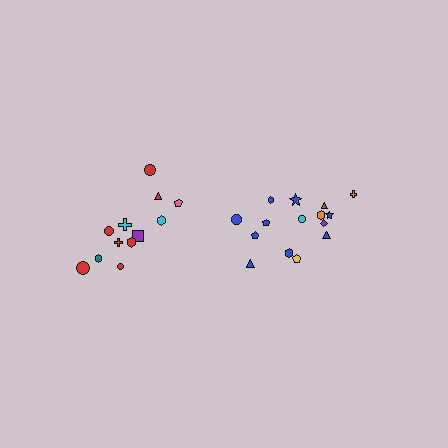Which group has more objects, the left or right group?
The right group.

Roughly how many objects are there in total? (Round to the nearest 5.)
Roughly 25 objects in total.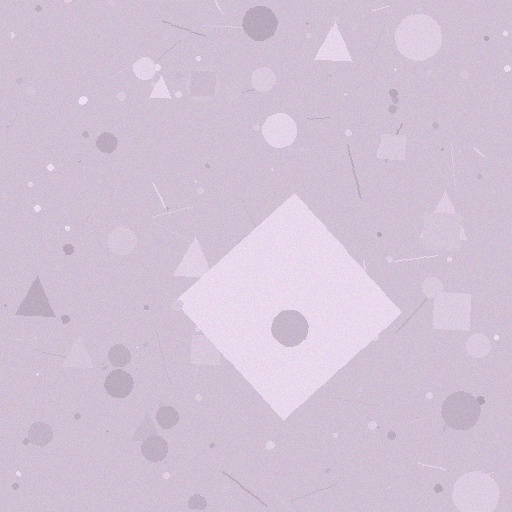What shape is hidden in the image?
A diamond is hidden in the image.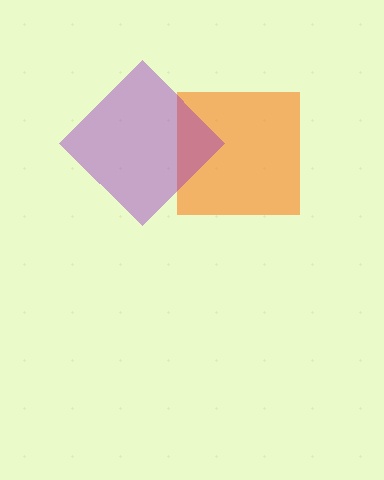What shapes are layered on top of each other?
The layered shapes are: an orange square, a purple diamond.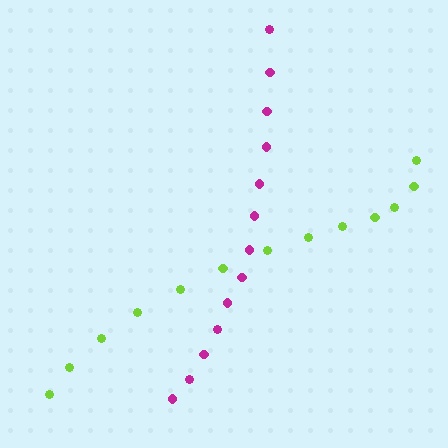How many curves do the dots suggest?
There are 2 distinct paths.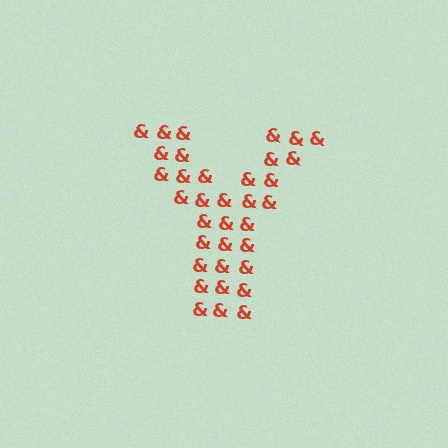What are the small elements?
The small elements are ampersands.